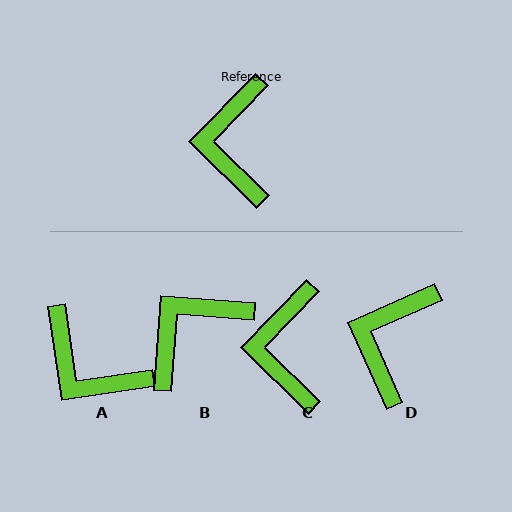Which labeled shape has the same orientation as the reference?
C.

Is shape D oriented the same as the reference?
No, it is off by about 22 degrees.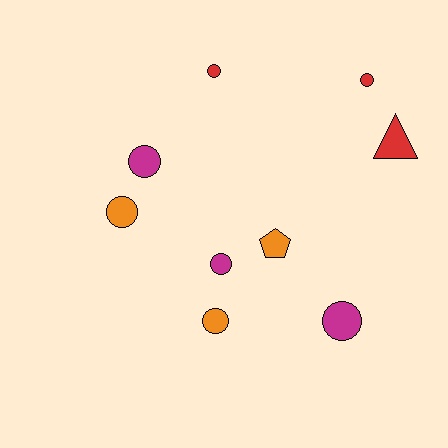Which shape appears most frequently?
Circle, with 7 objects.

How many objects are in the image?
There are 9 objects.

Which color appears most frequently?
Magenta, with 3 objects.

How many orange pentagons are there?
There is 1 orange pentagon.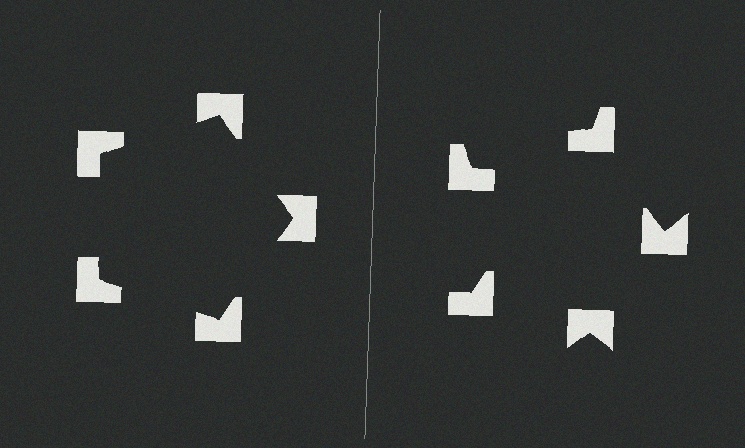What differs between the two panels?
The notched squares are positioned identically on both sides; only the wedge orientations differ. On the left they align to a pentagon; on the right they are misaligned.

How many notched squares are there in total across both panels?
10 — 5 on each side.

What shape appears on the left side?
An illusory pentagon.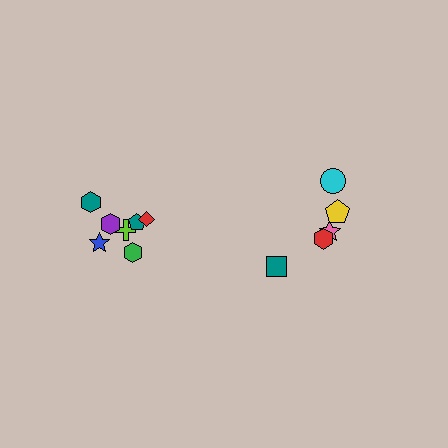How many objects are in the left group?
There are 7 objects.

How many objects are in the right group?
There are 5 objects.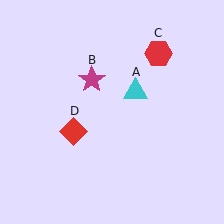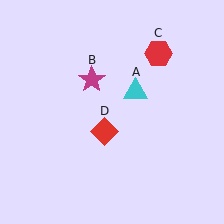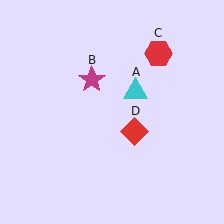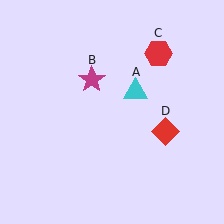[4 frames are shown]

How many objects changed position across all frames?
1 object changed position: red diamond (object D).